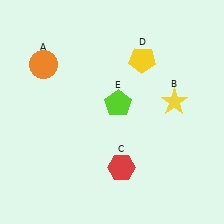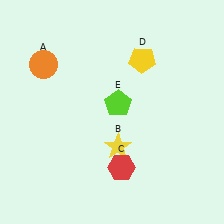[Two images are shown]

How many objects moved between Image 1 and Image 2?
1 object moved between the two images.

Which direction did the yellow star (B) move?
The yellow star (B) moved left.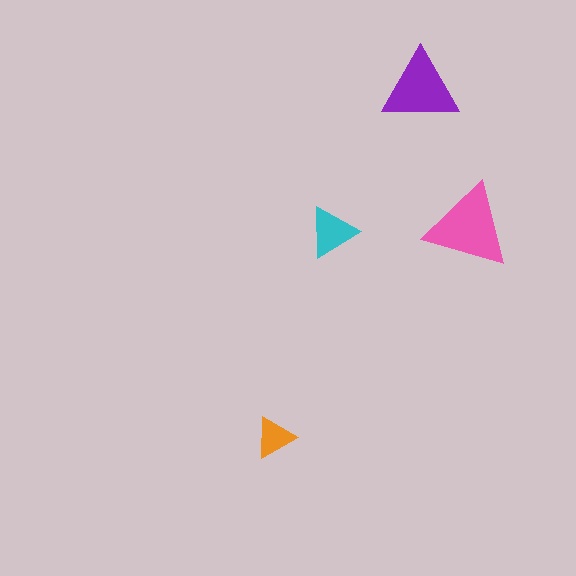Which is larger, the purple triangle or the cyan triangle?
The purple one.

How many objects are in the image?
There are 4 objects in the image.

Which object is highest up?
The purple triangle is topmost.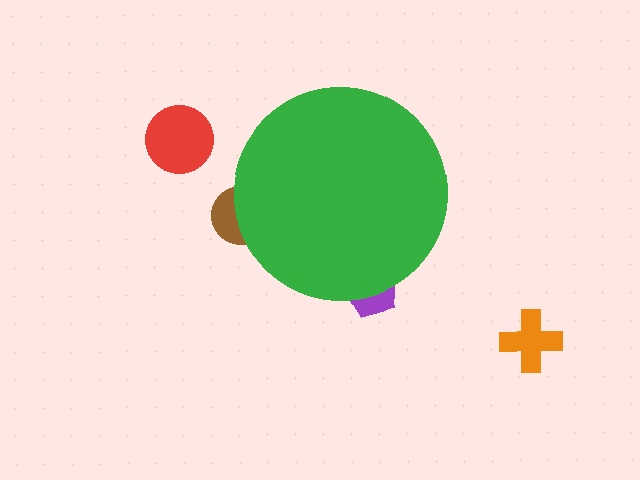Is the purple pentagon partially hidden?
Yes, the purple pentagon is partially hidden behind the green circle.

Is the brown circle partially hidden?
Yes, the brown circle is partially hidden behind the green circle.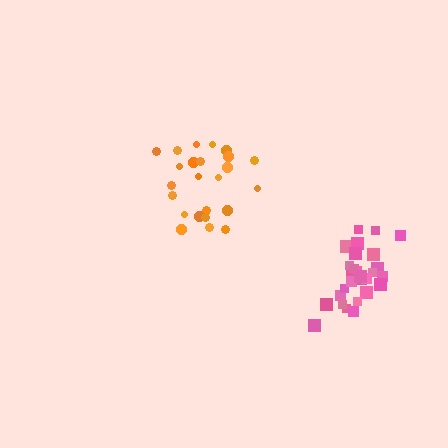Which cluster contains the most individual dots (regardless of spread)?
Pink (29).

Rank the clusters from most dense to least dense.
pink, orange.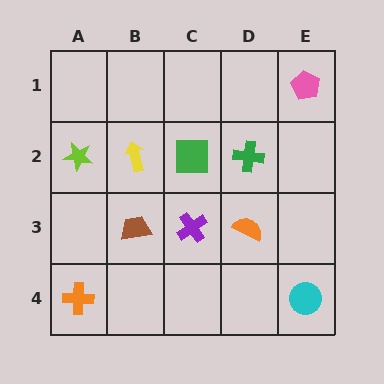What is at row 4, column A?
An orange cross.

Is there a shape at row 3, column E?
No, that cell is empty.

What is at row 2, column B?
A yellow arrow.